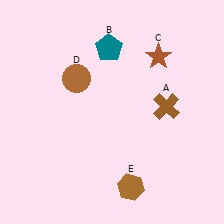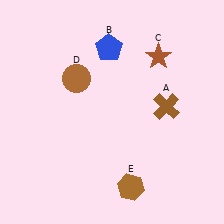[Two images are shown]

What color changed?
The pentagon (B) changed from teal in Image 1 to blue in Image 2.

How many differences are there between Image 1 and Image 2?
There is 1 difference between the two images.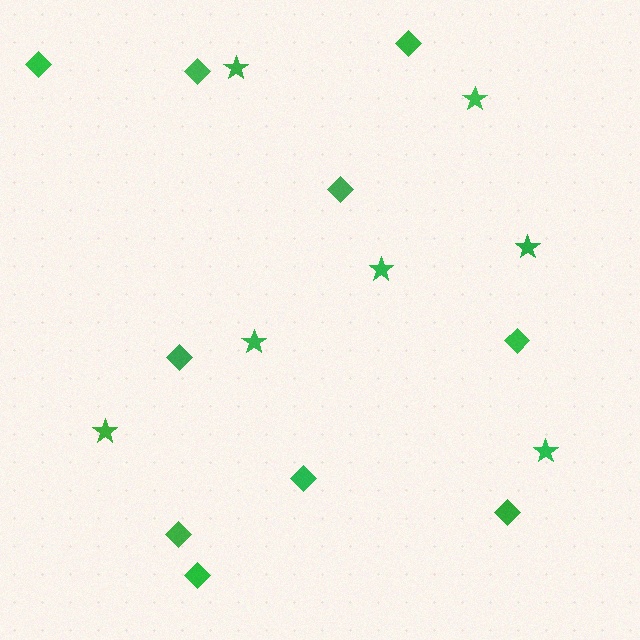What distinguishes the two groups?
There are 2 groups: one group of stars (7) and one group of diamonds (10).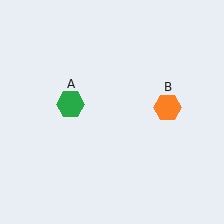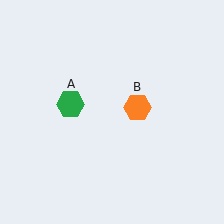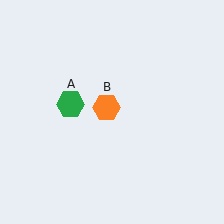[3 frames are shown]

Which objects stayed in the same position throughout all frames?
Green hexagon (object A) remained stationary.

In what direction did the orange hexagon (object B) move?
The orange hexagon (object B) moved left.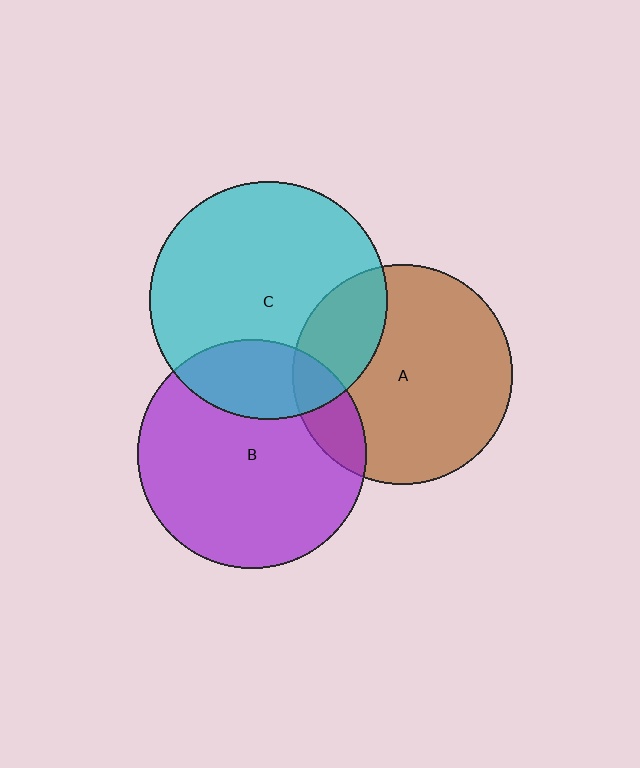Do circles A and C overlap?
Yes.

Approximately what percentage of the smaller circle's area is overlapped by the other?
Approximately 25%.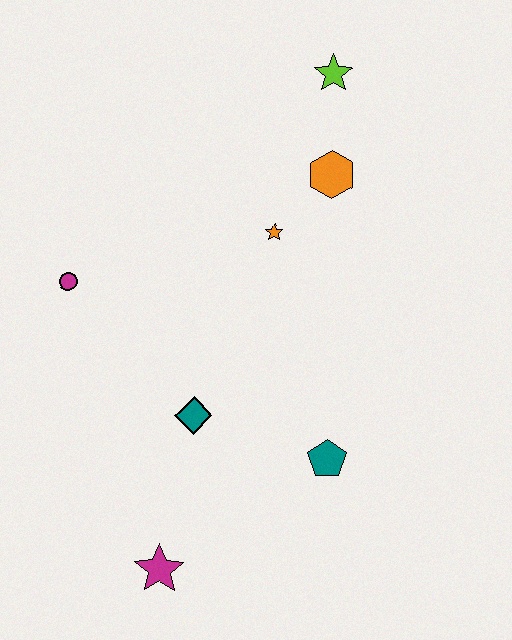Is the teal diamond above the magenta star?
Yes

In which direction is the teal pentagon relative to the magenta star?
The teal pentagon is to the right of the magenta star.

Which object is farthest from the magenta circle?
The lime star is farthest from the magenta circle.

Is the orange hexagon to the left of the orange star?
No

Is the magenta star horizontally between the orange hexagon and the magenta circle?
Yes